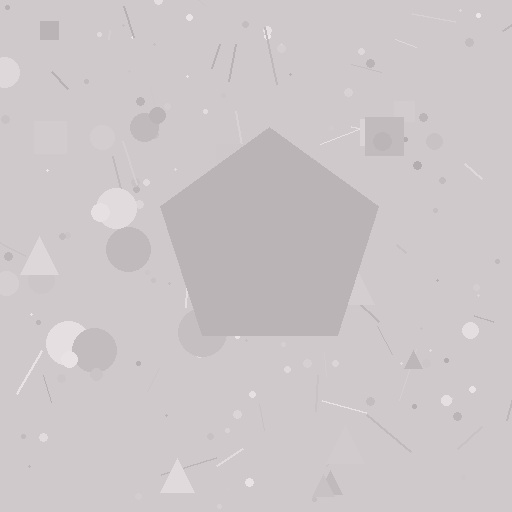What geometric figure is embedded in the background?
A pentagon is embedded in the background.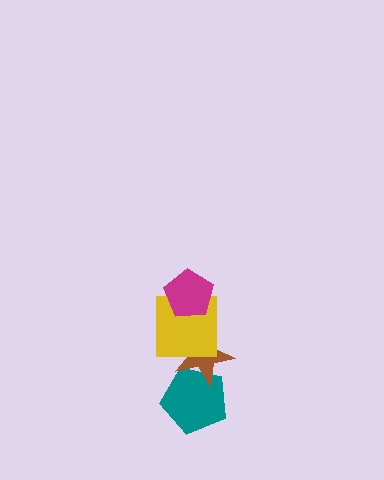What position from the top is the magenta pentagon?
The magenta pentagon is 1st from the top.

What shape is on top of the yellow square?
The magenta pentagon is on top of the yellow square.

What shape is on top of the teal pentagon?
The brown star is on top of the teal pentagon.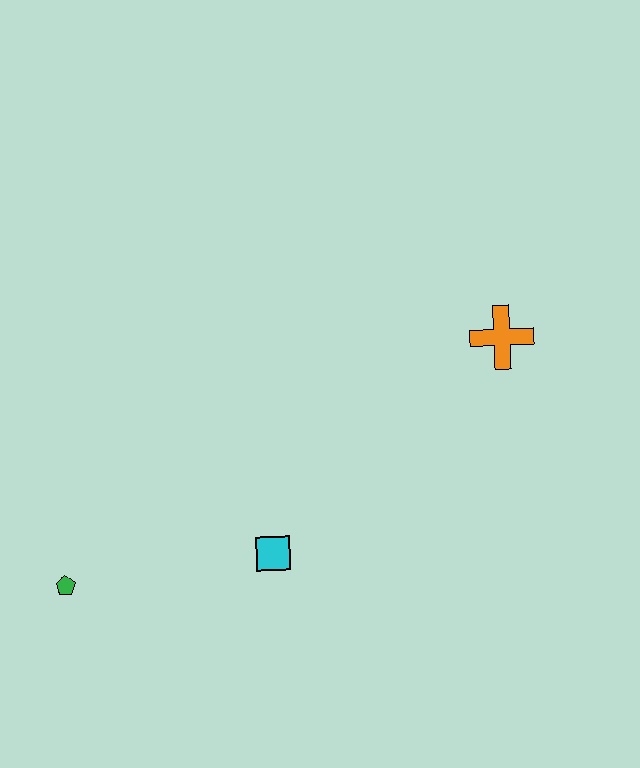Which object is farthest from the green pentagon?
The orange cross is farthest from the green pentagon.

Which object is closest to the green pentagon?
The cyan square is closest to the green pentagon.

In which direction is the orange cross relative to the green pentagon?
The orange cross is to the right of the green pentagon.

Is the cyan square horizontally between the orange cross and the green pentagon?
Yes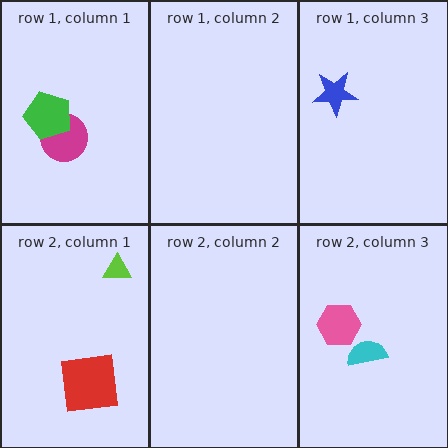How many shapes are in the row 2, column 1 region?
2.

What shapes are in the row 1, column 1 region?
The magenta circle, the green pentagon.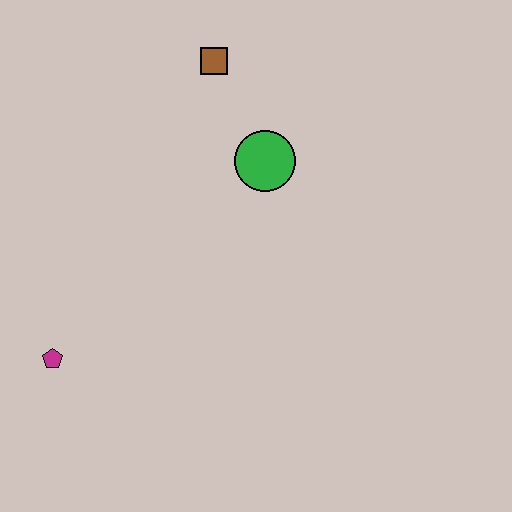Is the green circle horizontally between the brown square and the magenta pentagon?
No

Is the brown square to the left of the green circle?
Yes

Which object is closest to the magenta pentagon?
The green circle is closest to the magenta pentagon.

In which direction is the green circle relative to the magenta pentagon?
The green circle is to the right of the magenta pentagon.